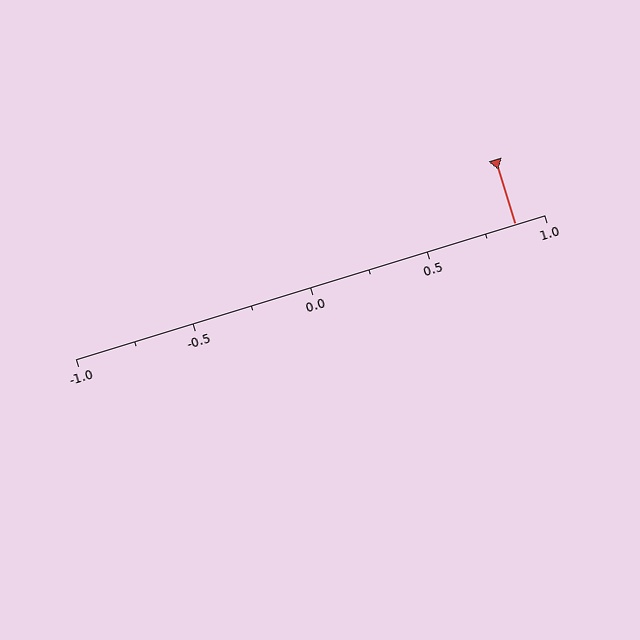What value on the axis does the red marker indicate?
The marker indicates approximately 0.88.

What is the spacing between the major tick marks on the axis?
The major ticks are spaced 0.5 apart.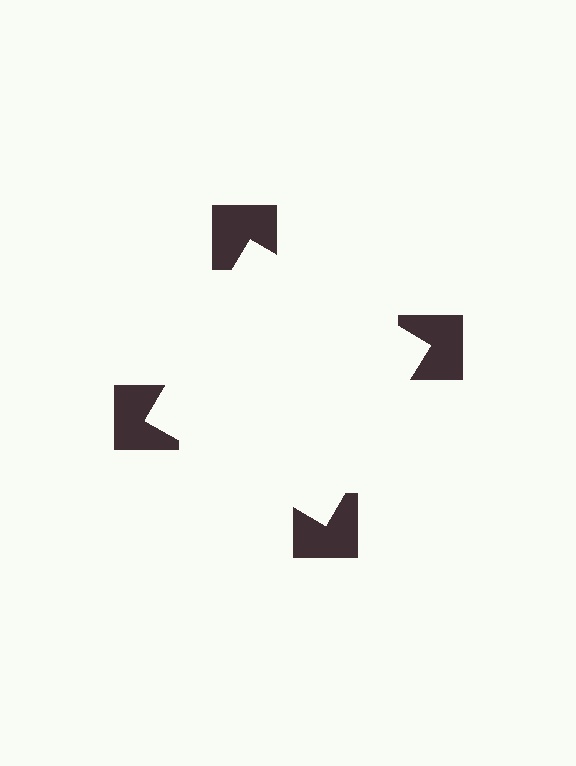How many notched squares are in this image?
There are 4 — one at each vertex of the illusory square.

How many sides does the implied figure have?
4 sides.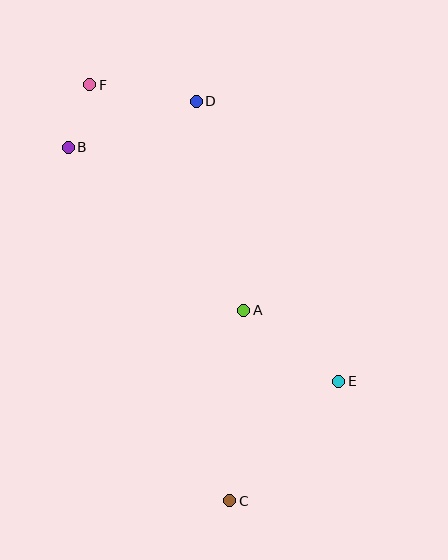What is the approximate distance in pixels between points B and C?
The distance between B and C is approximately 389 pixels.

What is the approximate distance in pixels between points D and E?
The distance between D and E is approximately 314 pixels.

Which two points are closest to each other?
Points B and F are closest to each other.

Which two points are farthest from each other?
Points C and F are farthest from each other.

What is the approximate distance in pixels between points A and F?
The distance between A and F is approximately 273 pixels.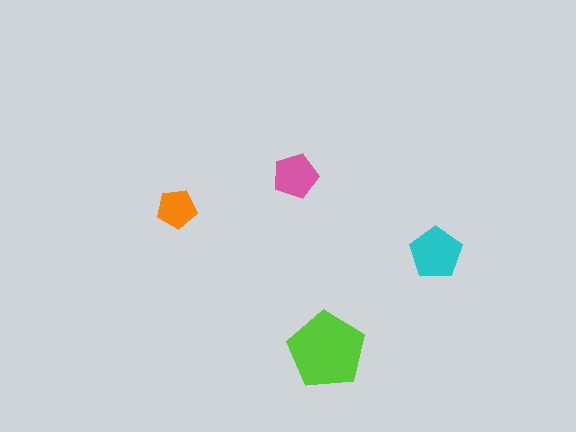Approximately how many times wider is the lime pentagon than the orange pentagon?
About 2 times wider.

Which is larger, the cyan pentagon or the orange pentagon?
The cyan one.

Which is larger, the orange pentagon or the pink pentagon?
The pink one.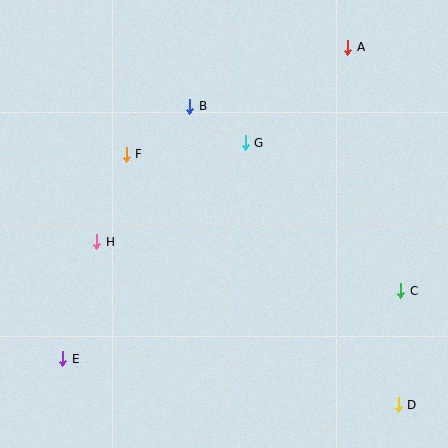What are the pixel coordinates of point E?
Point E is at (63, 359).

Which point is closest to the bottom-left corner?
Point E is closest to the bottom-left corner.